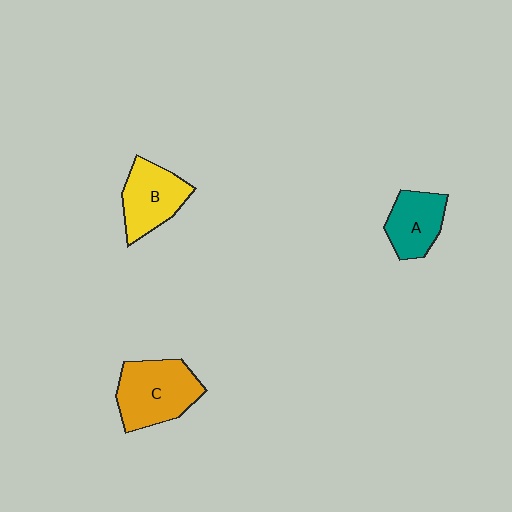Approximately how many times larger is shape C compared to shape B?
Approximately 1.3 times.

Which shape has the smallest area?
Shape A (teal).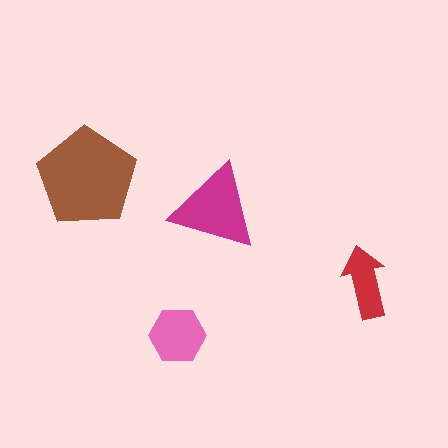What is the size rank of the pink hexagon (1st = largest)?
3rd.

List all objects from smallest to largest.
The red arrow, the pink hexagon, the magenta triangle, the brown pentagon.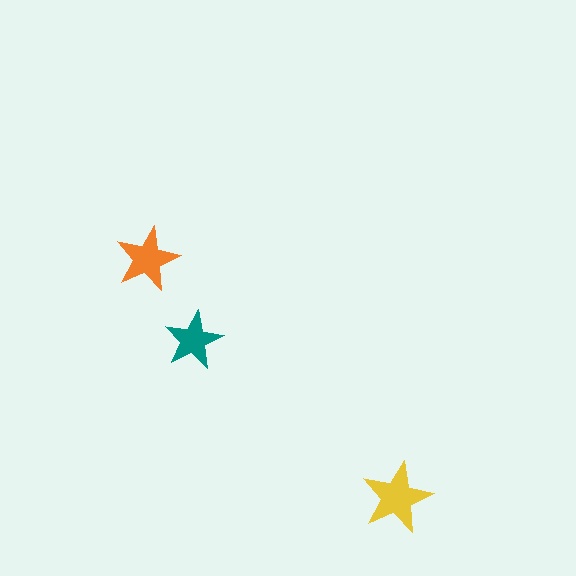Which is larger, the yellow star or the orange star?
The yellow one.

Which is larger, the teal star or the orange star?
The orange one.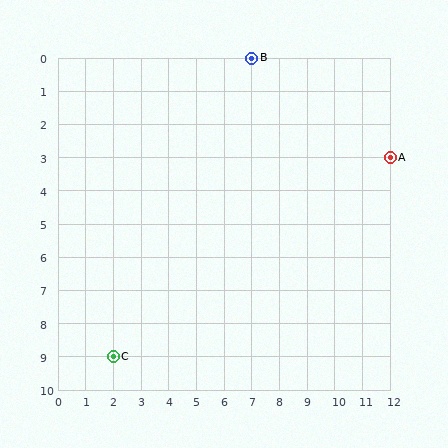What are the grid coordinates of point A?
Point A is at grid coordinates (12, 3).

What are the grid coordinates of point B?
Point B is at grid coordinates (7, 0).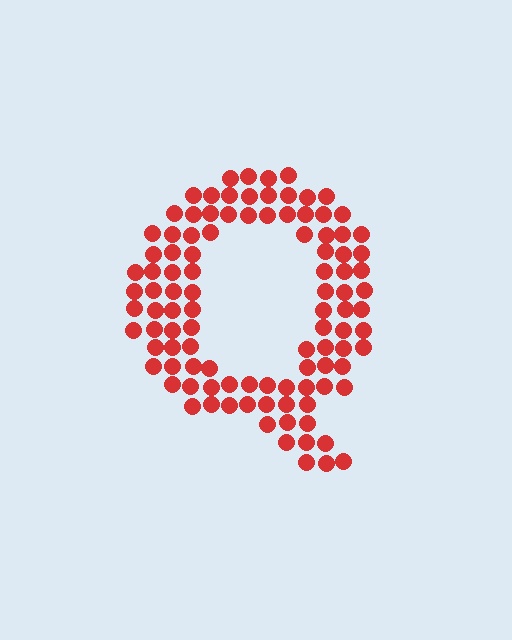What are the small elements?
The small elements are circles.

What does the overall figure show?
The overall figure shows the letter Q.